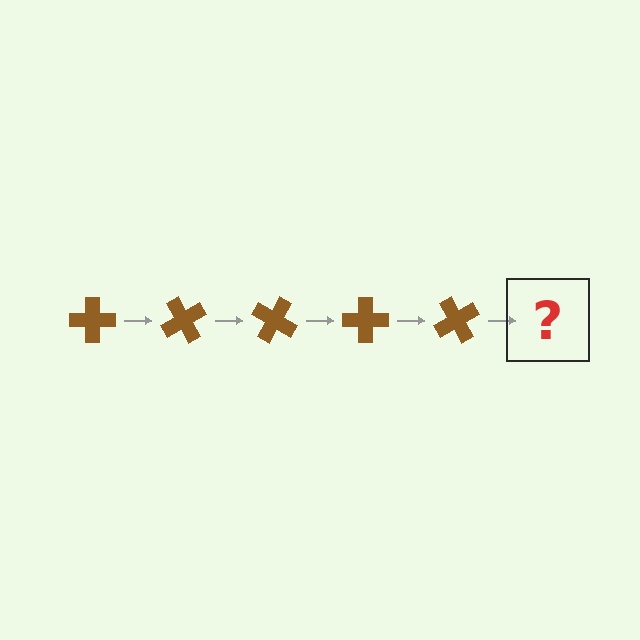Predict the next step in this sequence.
The next step is a brown cross rotated 300 degrees.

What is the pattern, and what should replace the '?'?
The pattern is that the cross rotates 60 degrees each step. The '?' should be a brown cross rotated 300 degrees.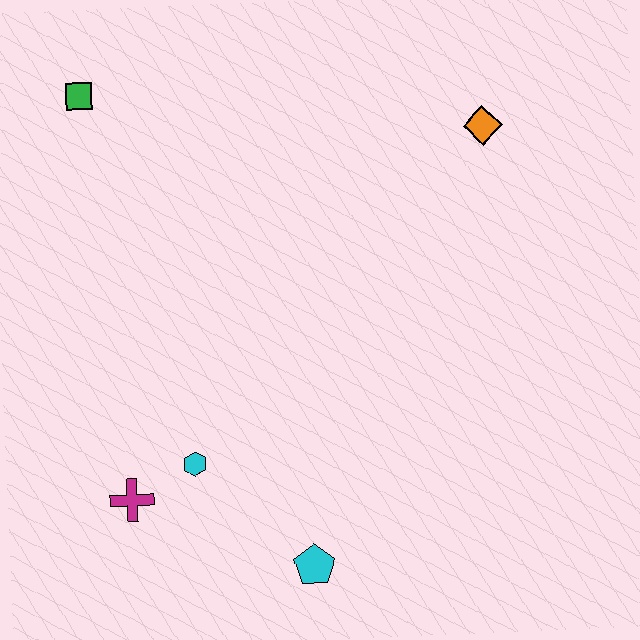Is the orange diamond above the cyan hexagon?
Yes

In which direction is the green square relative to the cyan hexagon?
The green square is above the cyan hexagon.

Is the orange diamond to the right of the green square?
Yes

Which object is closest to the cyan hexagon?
The magenta cross is closest to the cyan hexagon.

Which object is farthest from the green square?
The cyan pentagon is farthest from the green square.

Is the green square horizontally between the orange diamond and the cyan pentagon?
No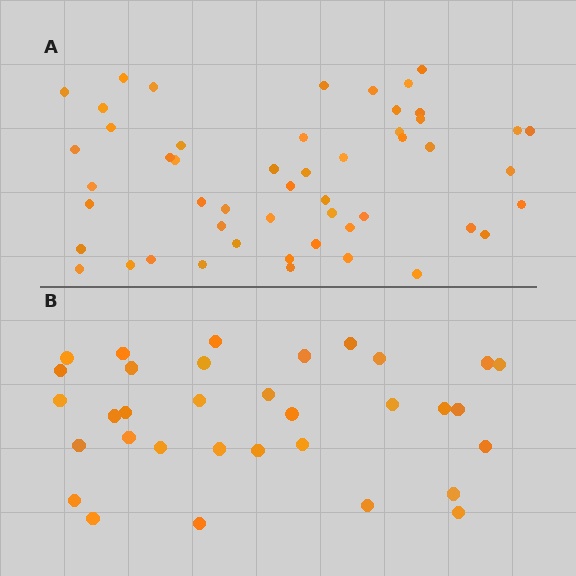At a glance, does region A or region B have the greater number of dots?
Region A (the top region) has more dots.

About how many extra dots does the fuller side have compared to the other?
Region A has approximately 20 more dots than region B.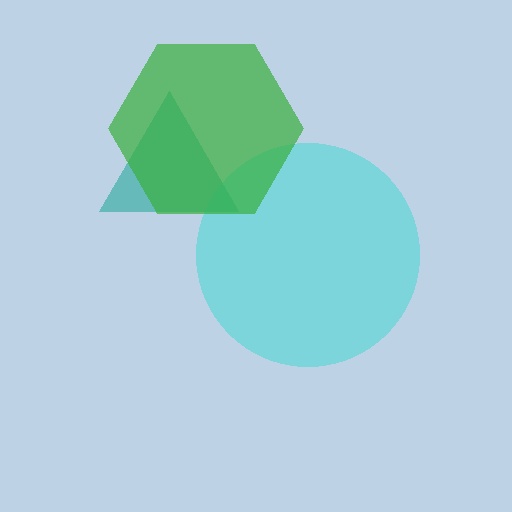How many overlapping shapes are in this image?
There are 3 overlapping shapes in the image.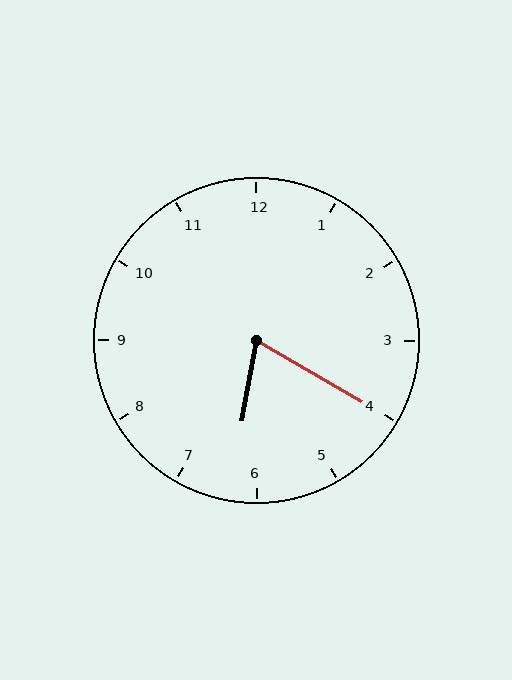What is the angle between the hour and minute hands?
Approximately 70 degrees.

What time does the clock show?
6:20.